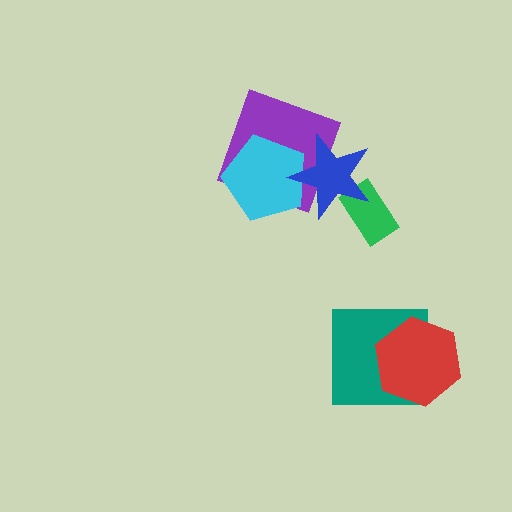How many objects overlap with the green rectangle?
1 object overlaps with the green rectangle.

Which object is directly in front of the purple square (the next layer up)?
The cyan pentagon is directly in front of the purple square.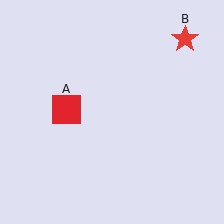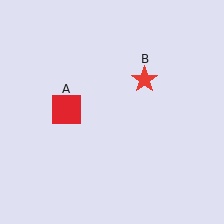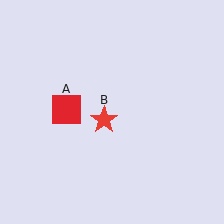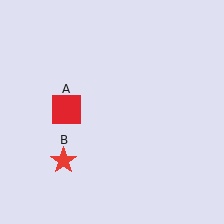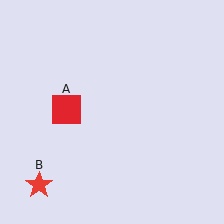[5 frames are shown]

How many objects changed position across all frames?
1 object changed position: red star (object B).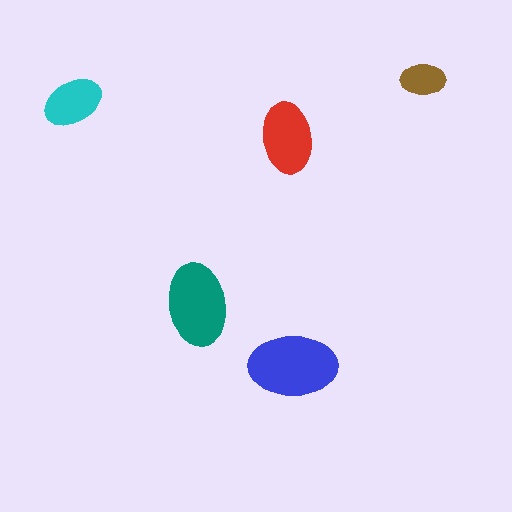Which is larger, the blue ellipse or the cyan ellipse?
The blue one.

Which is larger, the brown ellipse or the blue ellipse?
The blue one.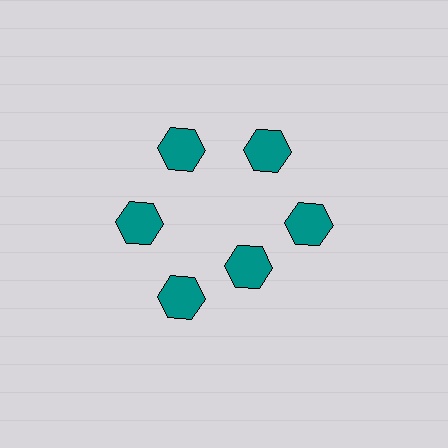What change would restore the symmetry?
The symmetry would be restored by moving it outward, back onto the ring so that all 6 hexagons sit at equal angles and equal distance from the center.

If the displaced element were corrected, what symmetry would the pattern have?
It would have 6-fold rotational symmetry — the pattern would map onto itself every 60 degrees.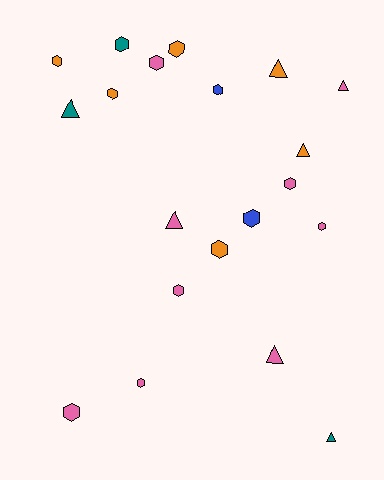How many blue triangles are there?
There are no blue triangles.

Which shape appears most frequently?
Hexagon, with 13 objects.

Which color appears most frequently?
Pink, with 9 objects.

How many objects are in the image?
There are 20 objects.